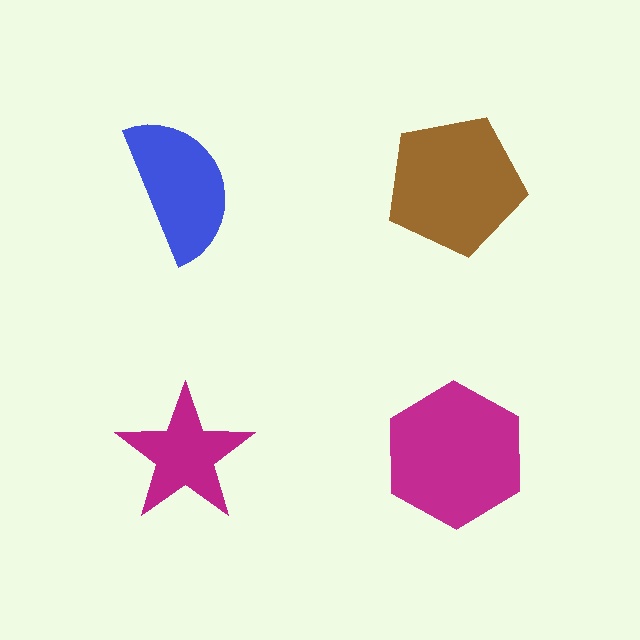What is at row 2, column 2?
A magenta hexagon.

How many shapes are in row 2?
2 shapes.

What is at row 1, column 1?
A blue semicircle.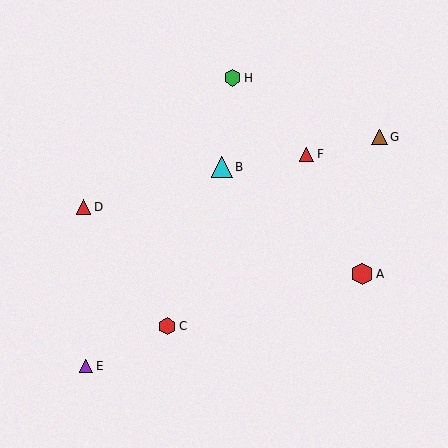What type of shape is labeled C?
Shape C is a red hexagon.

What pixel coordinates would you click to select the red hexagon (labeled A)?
Click at (362, 274) to select the red hexagon A.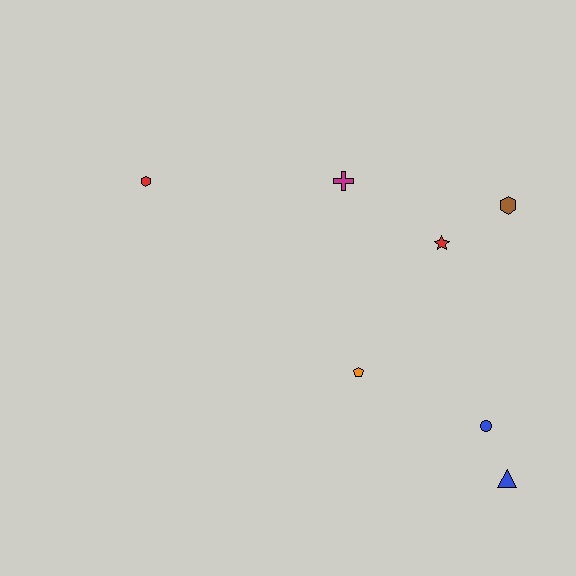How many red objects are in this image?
There are 2 red objects.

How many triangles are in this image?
There is 1 triangle.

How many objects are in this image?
There are 7 objects.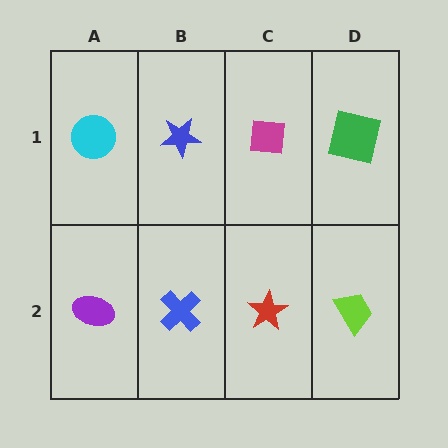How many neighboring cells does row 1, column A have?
2.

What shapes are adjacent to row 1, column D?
A lime trapezoid (row 2, column D), a magenta square (row 1, column C).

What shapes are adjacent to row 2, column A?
A cyan circle (row 1, column A), a blue cross (row 2, column B).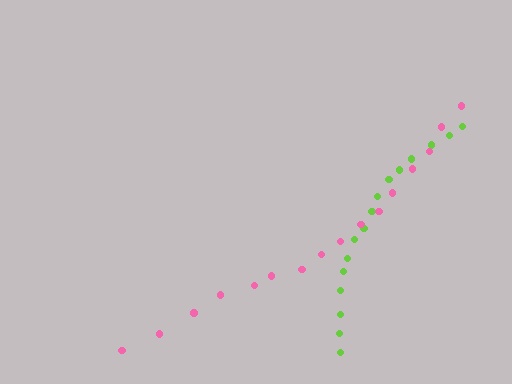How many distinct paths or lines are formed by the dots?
There are 2 distinct paths.